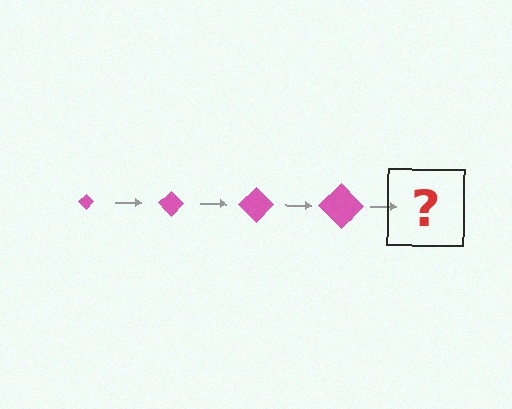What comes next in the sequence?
The next element should be a pink diamond, larger than the previous one.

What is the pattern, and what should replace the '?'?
The pattern is that the diamond gets progressively larger each step. The '?' should be a pink diamond, larger than the previous one.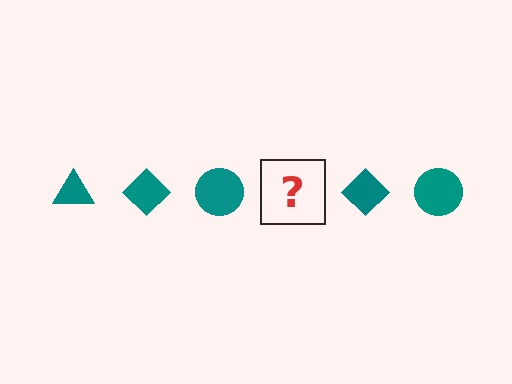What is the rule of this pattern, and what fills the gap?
The rule is that the pattern cycles through triangle, diamond, circle shapes in teal. The gap should be filled with a teal triangle.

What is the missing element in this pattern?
The missing element is a teal triangle.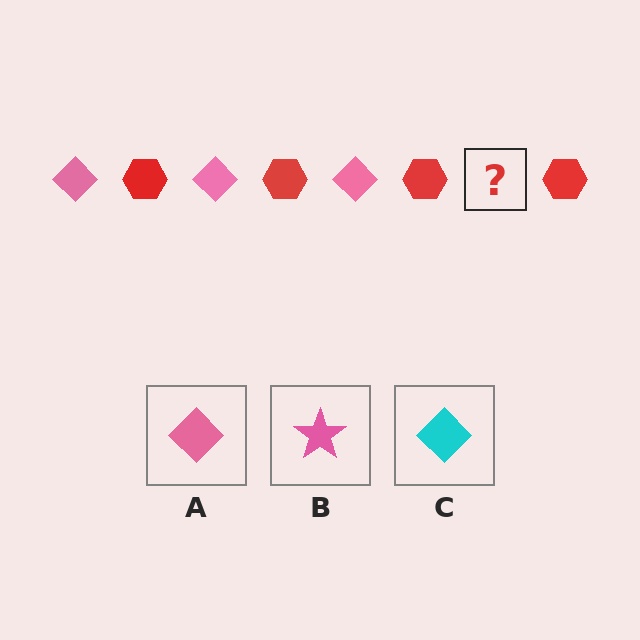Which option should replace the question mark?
Option A.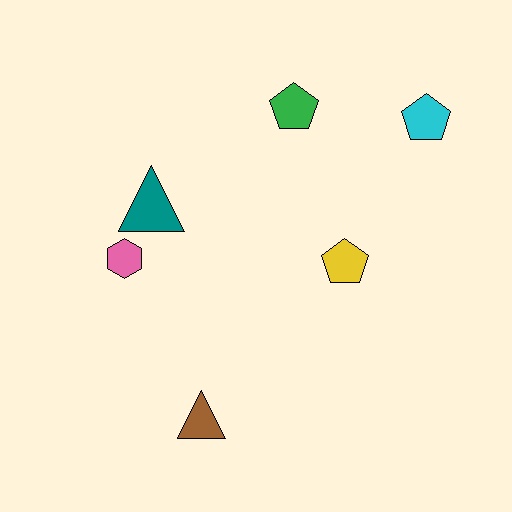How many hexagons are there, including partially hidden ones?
There is 1 hexagon.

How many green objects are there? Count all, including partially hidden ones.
There is 1 green object.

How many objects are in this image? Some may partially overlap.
There are 6 objects.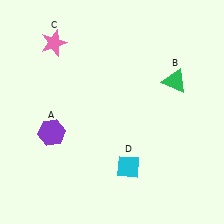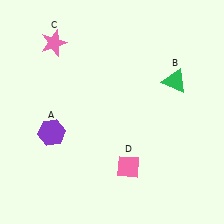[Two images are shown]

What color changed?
The diamond (D) changed from cyan in Image 1 to pink in Image 2.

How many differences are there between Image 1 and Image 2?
There is 1 difference between the two images.